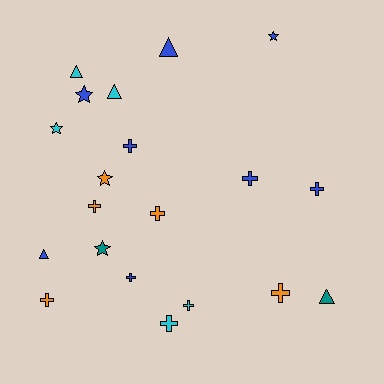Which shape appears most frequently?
Cross, with 10 objects.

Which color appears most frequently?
Blue, with 8 objects.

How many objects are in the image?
There are 20 objects.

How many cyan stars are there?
There is 1 cyan star.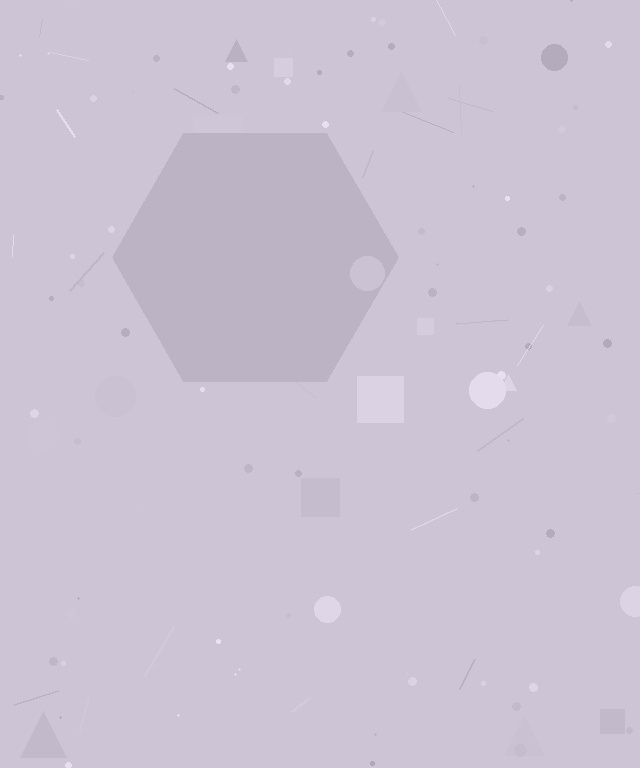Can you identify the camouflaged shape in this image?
The camouflaged shape is a hexagon.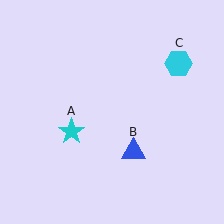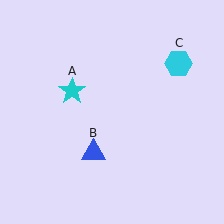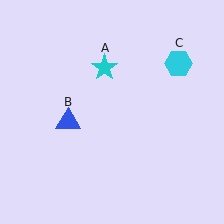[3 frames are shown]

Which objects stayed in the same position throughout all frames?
Cyan hexagon (object C) remained stationary.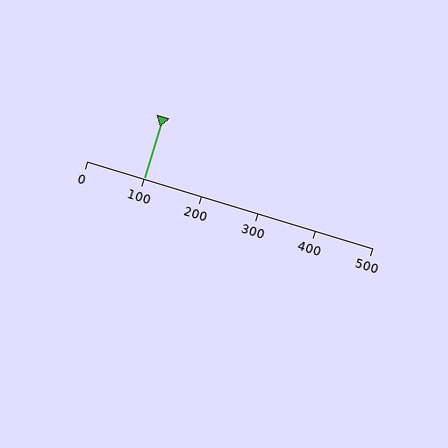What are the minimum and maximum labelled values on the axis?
The axis runs from 0 to 500.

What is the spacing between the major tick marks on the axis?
The major ticks are spaced 100 apart.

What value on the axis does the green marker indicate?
The marker indicates approximately 100.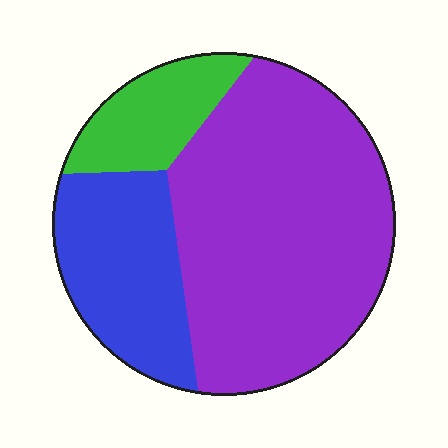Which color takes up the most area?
Purple, at roughly 60%.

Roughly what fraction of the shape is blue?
Blue covers 25% of the shape.